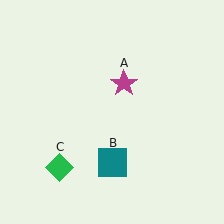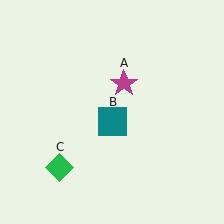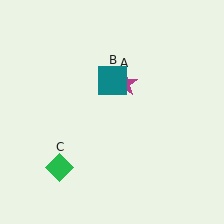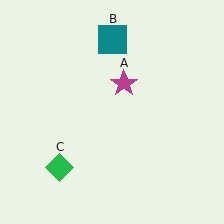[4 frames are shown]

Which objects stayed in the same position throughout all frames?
Magenta star (object A) and green diamond (object C) remained stationary.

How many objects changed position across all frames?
1 object changed position: teal square (object B).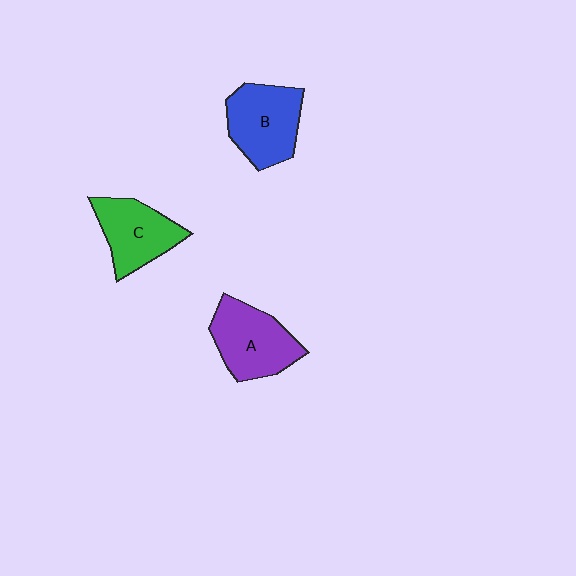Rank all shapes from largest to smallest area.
From largest to smallest: A (purple), B (blue), C (green).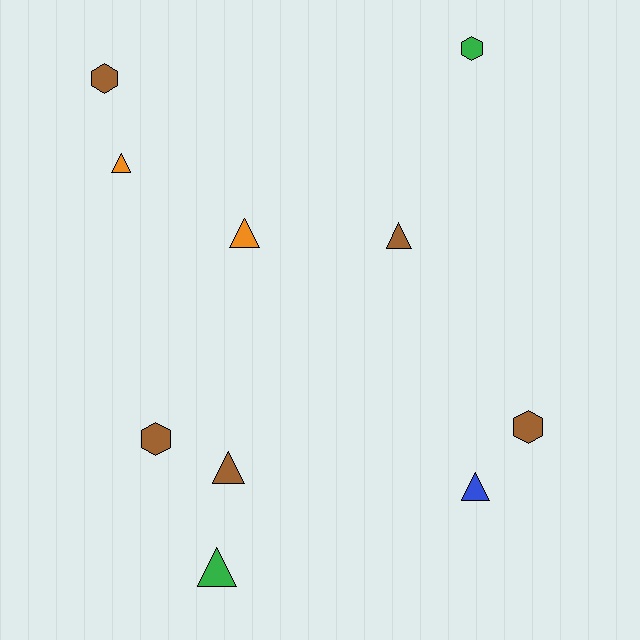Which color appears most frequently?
Brown, with 5 objects.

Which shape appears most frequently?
Triangle, with 6 objects.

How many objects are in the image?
There are 10 objects.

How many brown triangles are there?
There are 2 brown triangles.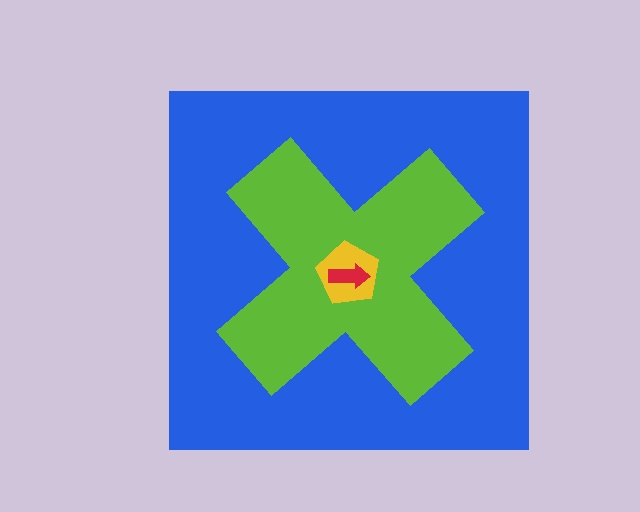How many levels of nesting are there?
4.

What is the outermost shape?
The blue square.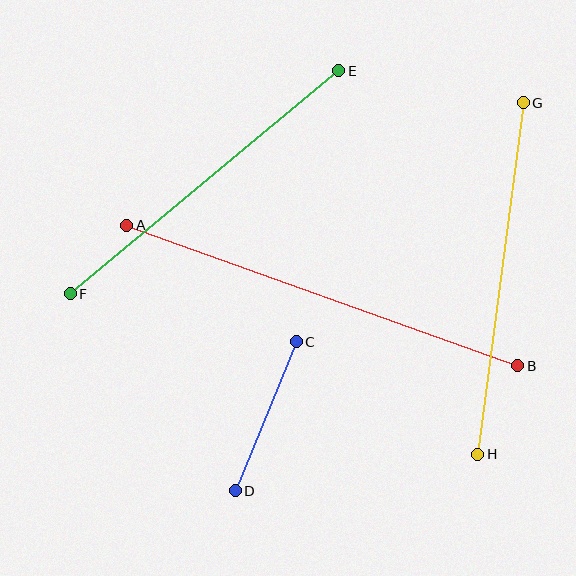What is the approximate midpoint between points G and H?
The midpoint is at approximately (501, 278) pixels.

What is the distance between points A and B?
The distance is approximately 415 pixels.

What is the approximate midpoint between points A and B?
The midpoint is at approximately (322, 295) pixels.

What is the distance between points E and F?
The distance is approximately 349 pixels.